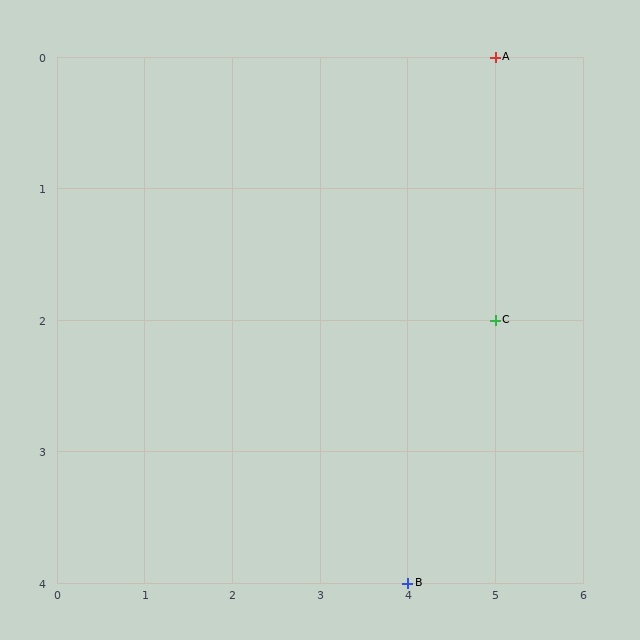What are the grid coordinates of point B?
Point B is at grid coordinates (4, 4).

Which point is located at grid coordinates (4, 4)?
Point B is at (4, 4).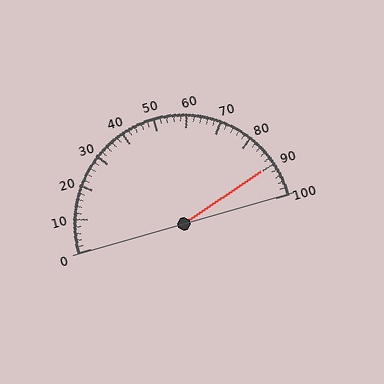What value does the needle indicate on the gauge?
The needle indicates approximately 90.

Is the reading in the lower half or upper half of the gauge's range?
The reading is in the upper half of the range (0 to 100).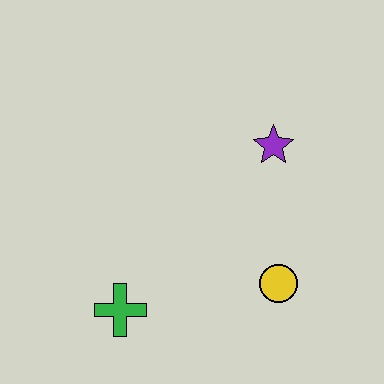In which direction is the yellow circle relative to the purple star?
The yellow circle is below the purple star.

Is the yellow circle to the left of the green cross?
No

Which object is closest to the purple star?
The yellow circle is closest to the purple star.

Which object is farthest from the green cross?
The purple star is farthest from the green cross.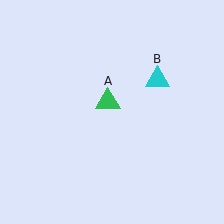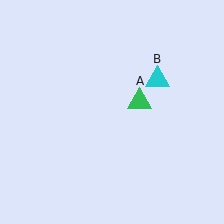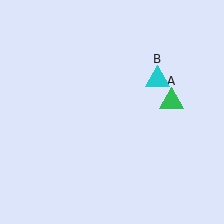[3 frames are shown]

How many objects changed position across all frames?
1 object changed position: green triangle (object A).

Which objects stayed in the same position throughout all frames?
Cyan triangle (object B) remained stationary.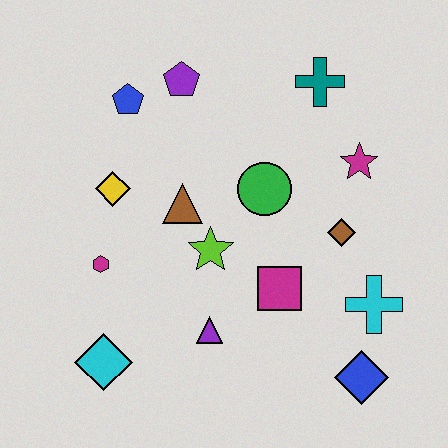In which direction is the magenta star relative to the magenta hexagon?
The magenta star is to the right of the magenta hexagon.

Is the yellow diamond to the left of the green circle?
Yes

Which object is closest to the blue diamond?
The cyan cross is closest to the blue diamond.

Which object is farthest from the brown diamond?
The cyan diamond is farthest from the brown diamond.